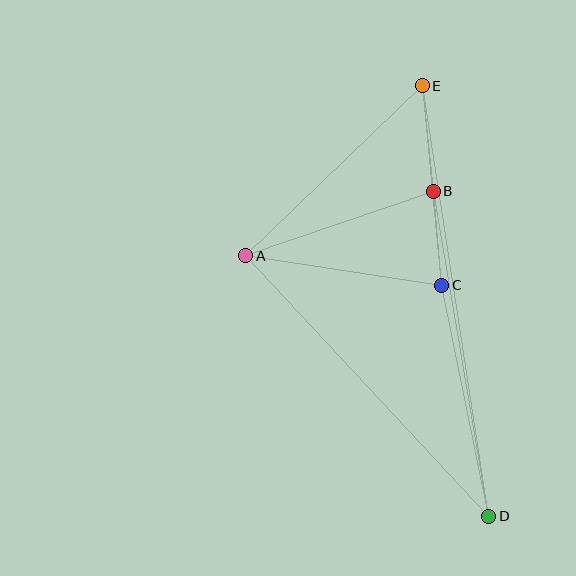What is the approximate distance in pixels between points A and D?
The distance between A and D is approximately 356 pixels.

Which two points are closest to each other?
Points B and C are closest to each other.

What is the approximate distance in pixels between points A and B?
The distance between A and B is approximately 198 pixels.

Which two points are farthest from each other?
Points D and E are farthest from each other.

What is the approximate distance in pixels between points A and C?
The distance between A and C is approximately 198 pixels.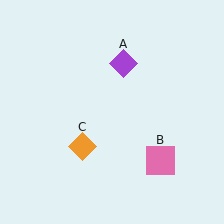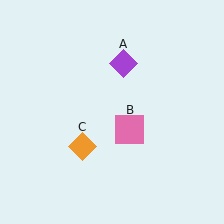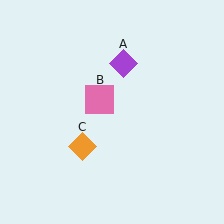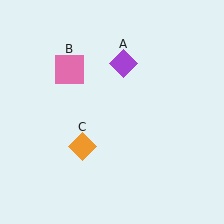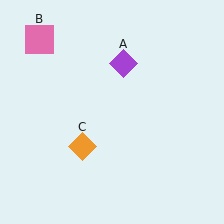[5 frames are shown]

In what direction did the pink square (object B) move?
The pink square (object B) moved up and to the left.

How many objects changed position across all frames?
1 object changed position: pink square (object B).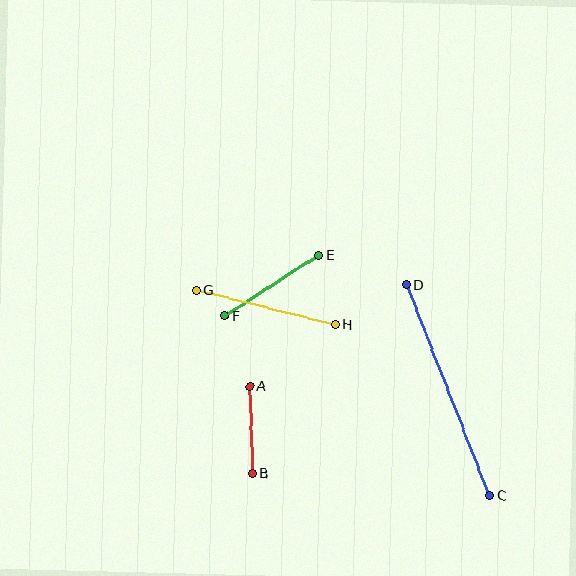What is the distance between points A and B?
The distance is approximately 87 pixels.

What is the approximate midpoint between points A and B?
The midpoint is at approximately (251, 430) pixels.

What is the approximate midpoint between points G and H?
The midpoint is at approximately (266, 307) pixels.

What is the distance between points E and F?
The distance is approximately 111 pixels.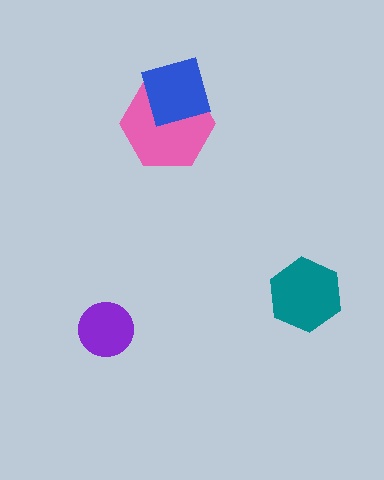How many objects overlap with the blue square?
1 object overlaps with the blue square.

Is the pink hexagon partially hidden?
Yes, it is partially covered by another shape.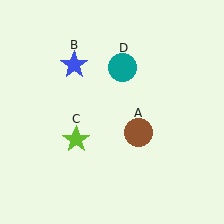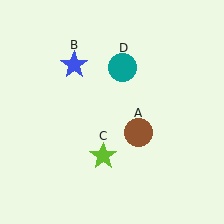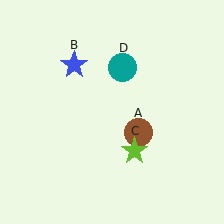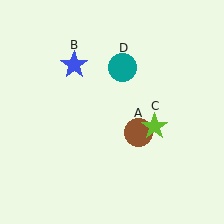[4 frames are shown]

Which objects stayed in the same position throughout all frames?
Brown circle (object A) and blue star (object B) and teal circle (object D) remained stationary.